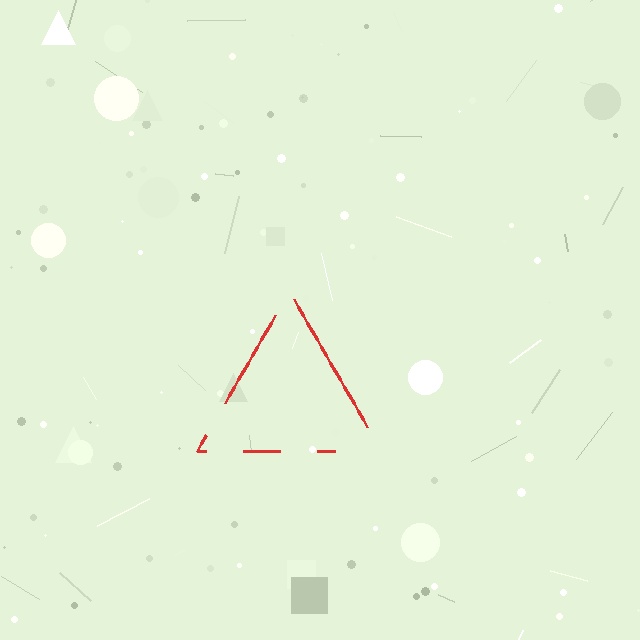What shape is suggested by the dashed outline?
The dashed outline suggests a triangle.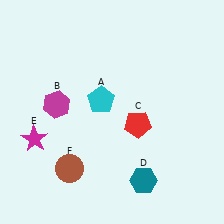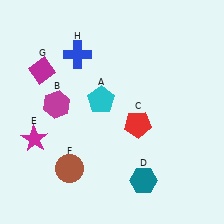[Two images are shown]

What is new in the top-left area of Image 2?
A blue cross (H) was added in the top-left area of Image 2.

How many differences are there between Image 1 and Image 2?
There are 2 differences between the two images.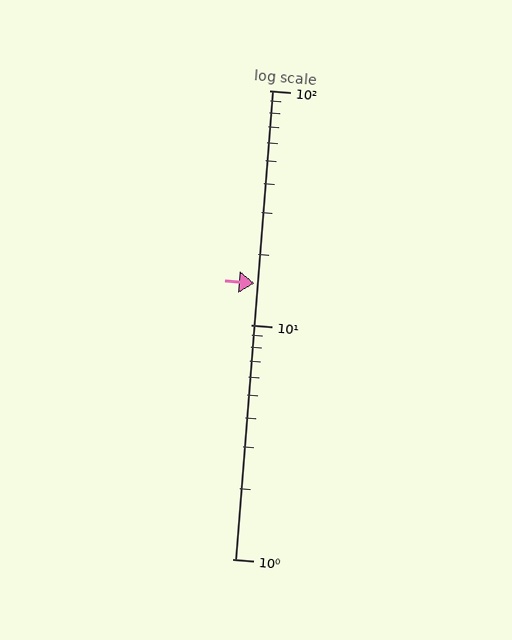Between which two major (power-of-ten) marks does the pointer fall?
The pointer is between 10 and 100.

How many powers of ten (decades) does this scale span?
The scale spans 2 decades, from 1 to 100.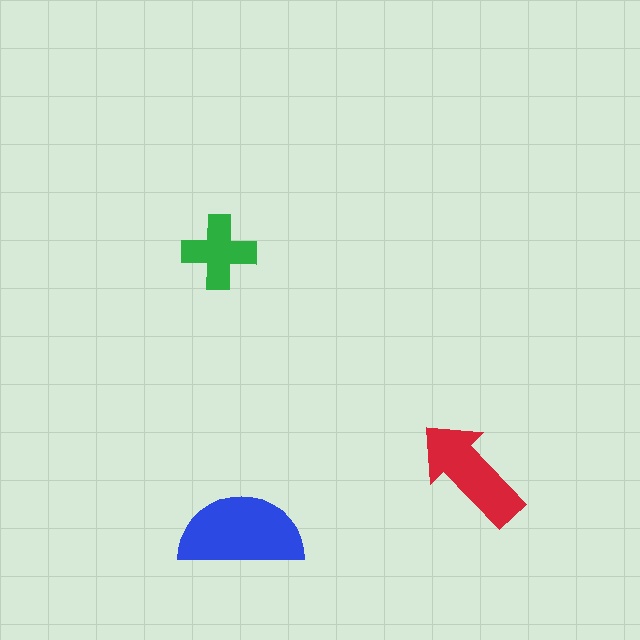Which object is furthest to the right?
The red arrow is rightmost.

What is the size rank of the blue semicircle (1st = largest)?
1st.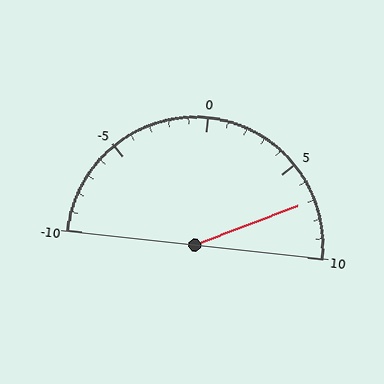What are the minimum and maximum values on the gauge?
The gauge ranges from -10 to 10.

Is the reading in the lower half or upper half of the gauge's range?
The reading is in the upper half of the range (-10 to 10).